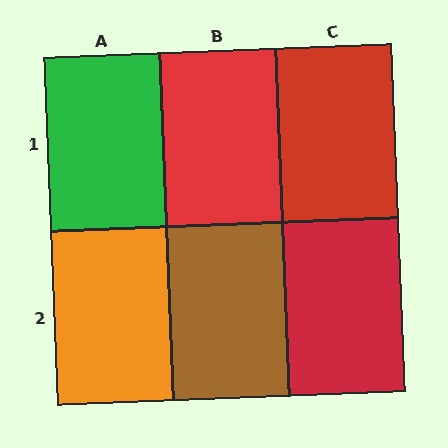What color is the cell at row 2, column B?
Brown.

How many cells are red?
3 cells are red.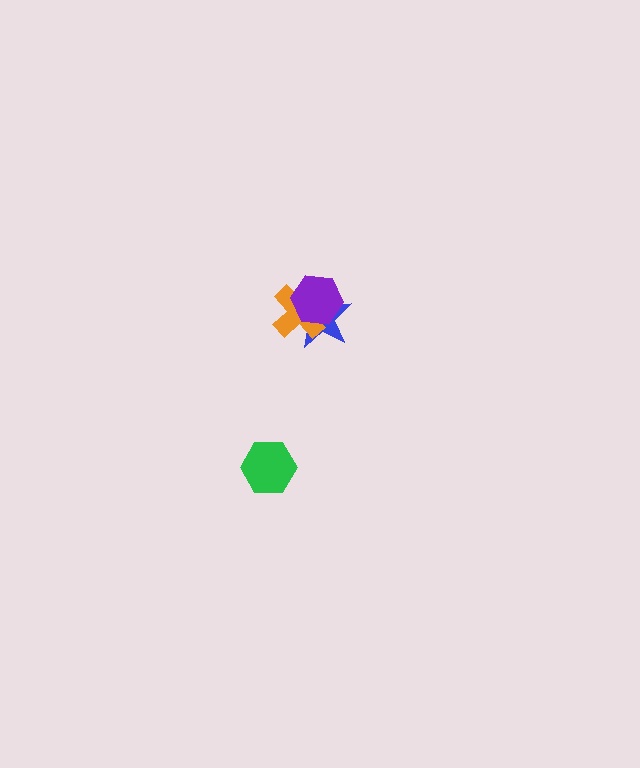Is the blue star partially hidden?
Yes, it is partially covered by another shape.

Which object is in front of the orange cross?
The purple hexagon is in front of the orange cross.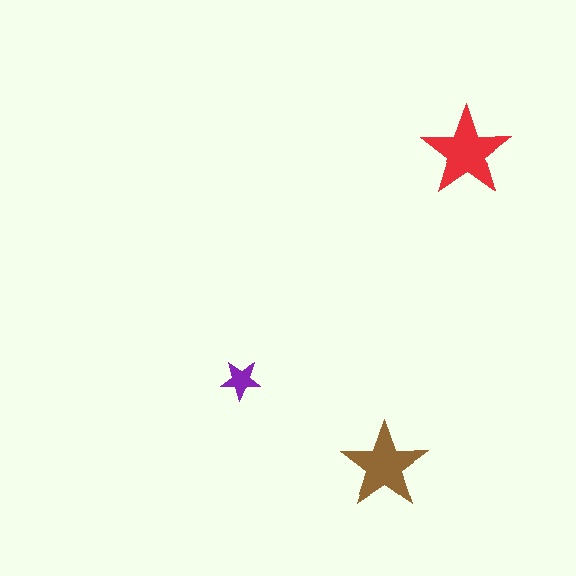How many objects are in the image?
There are 3 objects in the image.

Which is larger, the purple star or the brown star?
The brown one.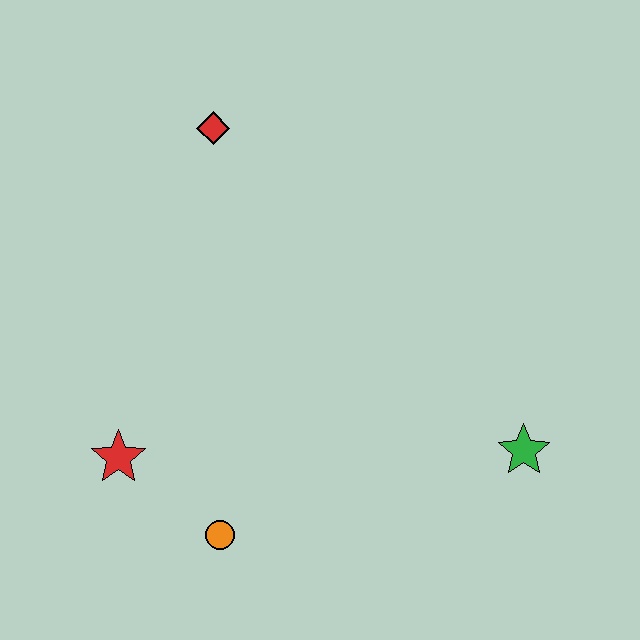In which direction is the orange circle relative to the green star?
The orange circle is to the left of the green star.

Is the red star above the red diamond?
No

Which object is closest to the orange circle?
The red star is closest to the orange circle.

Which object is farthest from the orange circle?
The red diamond is farthest from the orange circle.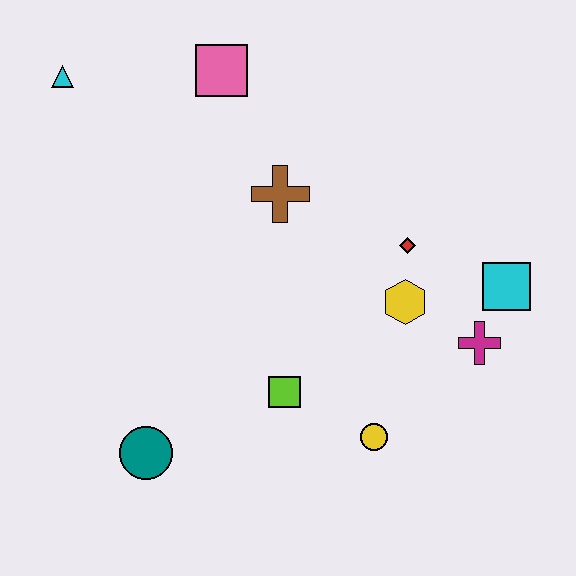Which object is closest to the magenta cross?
The cyan square is closest to the magenta cross.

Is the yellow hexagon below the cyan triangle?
Yes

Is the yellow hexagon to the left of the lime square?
No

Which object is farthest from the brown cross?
The teal circle is farthest from the brown cross.